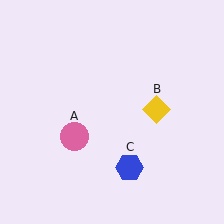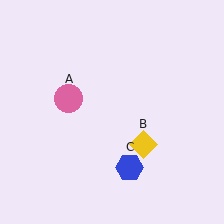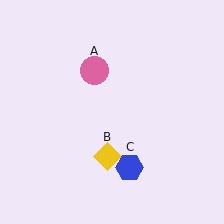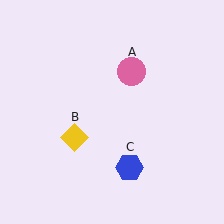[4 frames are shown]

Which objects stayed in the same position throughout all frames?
Blue hexagon (object C) remained stationary.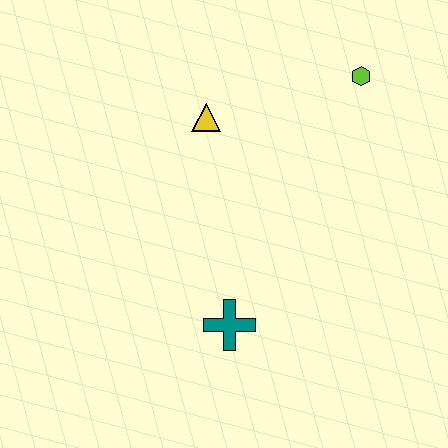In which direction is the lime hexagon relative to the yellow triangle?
The lime hexagon is to the right of the yellow triangle.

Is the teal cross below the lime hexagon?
Yes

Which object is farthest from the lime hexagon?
The teal cross is farthest from the lime hexagon.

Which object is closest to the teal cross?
The yellow triangle is closest to the teal cross.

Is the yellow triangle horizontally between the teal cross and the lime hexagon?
No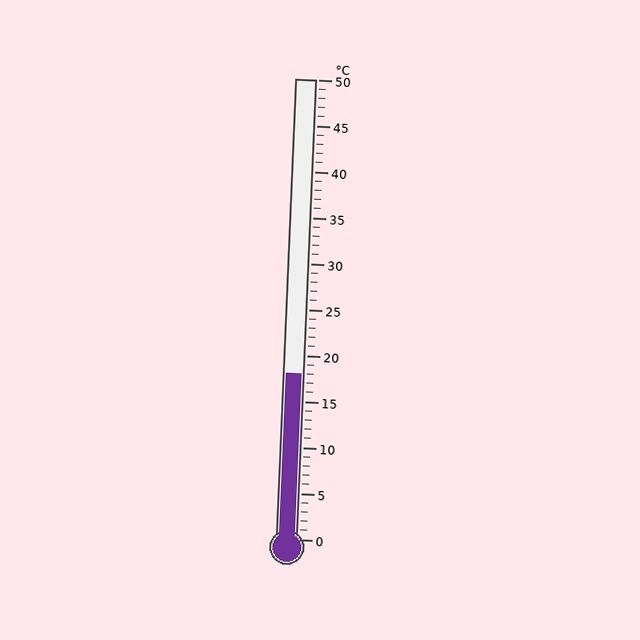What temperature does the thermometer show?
The thermometer shows approximately 18°C.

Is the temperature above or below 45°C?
The temperature is below 45°C.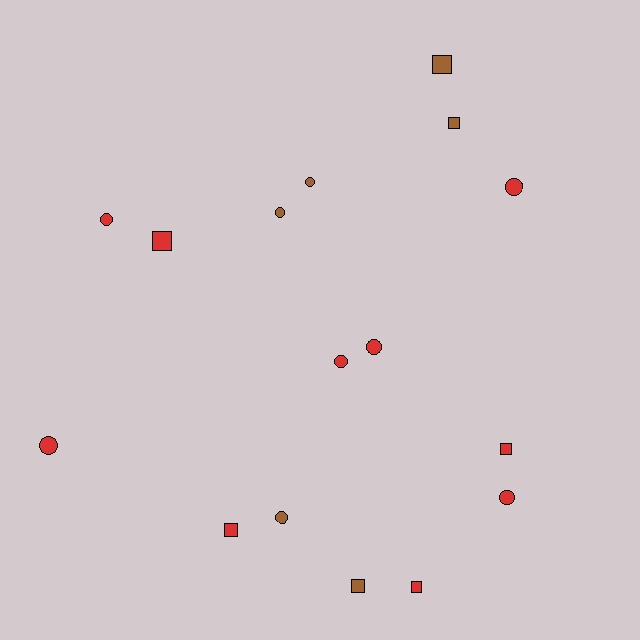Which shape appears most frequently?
Circle, with 9 objects.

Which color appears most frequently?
Red, with 10 objects.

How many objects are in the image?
There are 16 objects.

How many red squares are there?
There are 4 red squares.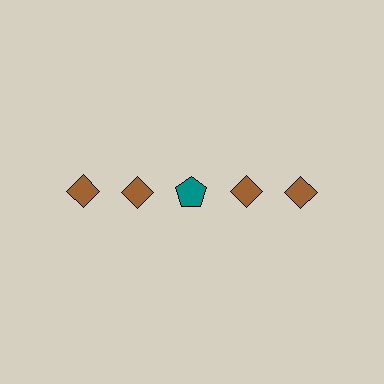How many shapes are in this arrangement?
There are 5 shapes arranged in a grid pattern.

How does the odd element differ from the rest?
It differs in both color (teal instead of brown) and shape (pentagon instead of diamond).